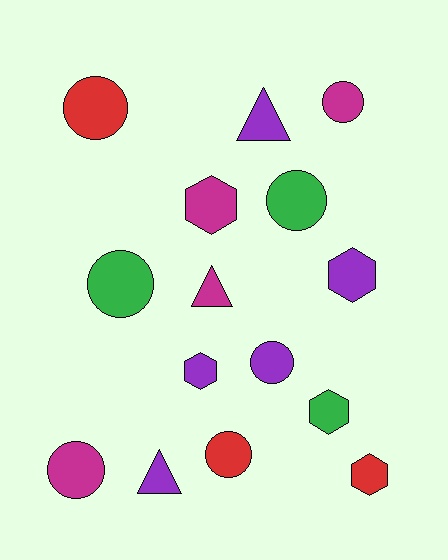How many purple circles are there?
There is 1 purple circle.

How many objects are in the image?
There are 15 objects.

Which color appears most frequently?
Purple, with 5 objects.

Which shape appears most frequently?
Circle, with 7 objects.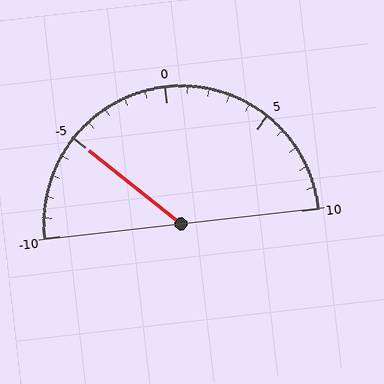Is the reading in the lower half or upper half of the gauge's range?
The reading is in the lower half of the range (-10 to 10).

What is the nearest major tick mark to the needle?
The nearest major tick mark is -5.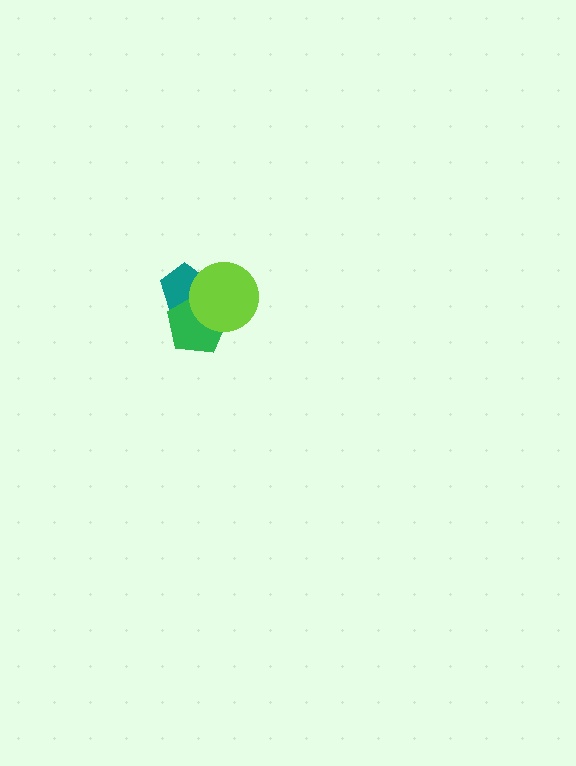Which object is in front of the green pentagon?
The lime circle is in front of the green pentagon.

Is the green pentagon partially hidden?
Yes, it is partially covered by another shape.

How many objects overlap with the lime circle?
2 objects overlap with the lime circle.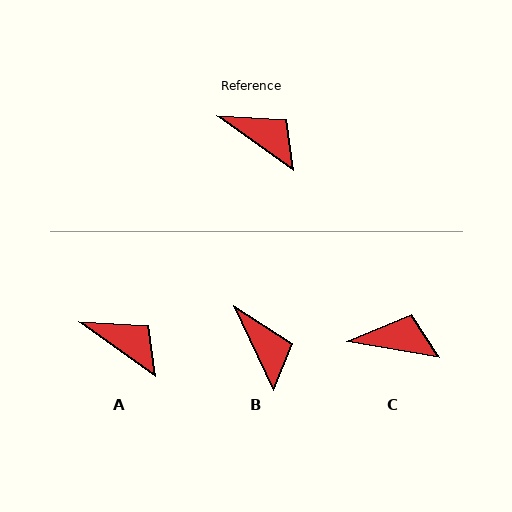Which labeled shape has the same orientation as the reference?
A.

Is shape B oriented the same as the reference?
No, it is off by about 30 degrees.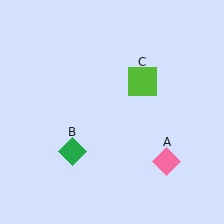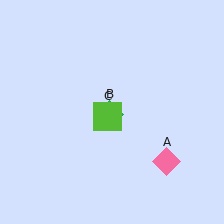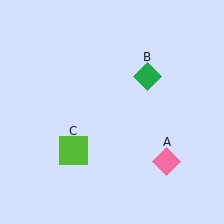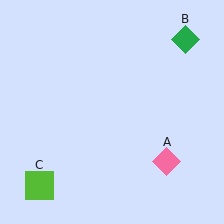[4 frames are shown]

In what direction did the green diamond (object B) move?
The green diamond (object B) moved up and to the right.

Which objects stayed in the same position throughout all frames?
Pink diamond (object A) remained stationary.